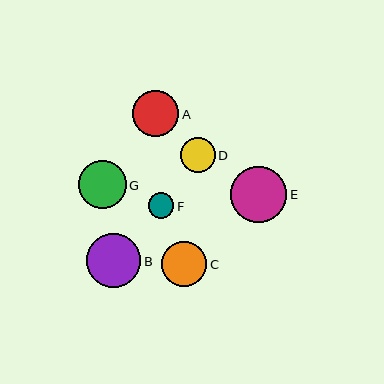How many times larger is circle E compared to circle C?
Circle E is approximately 1.2 times the size of circle C.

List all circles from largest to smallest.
From largest to smallest: E, B, G, A, C, D, F.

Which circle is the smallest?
Circle F is the smallest with a size of approximately 26 pixels.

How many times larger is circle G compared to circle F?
Circle G is approximately 1.9 times the size of circle F.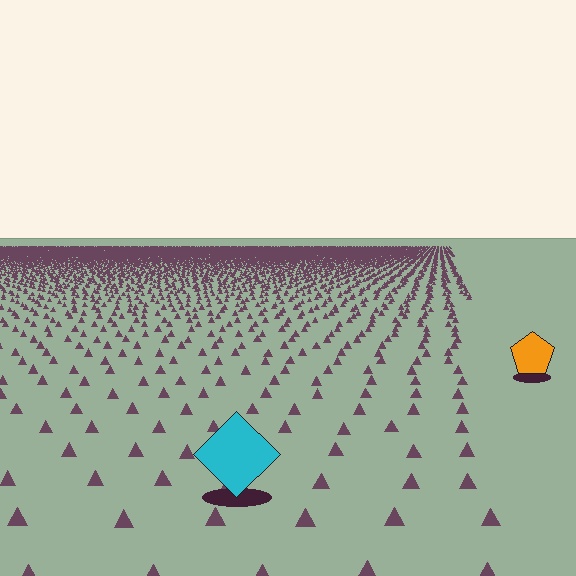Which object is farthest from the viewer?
The orange pentagon is farthest from the viewer. It appears smaller and the ground texture around it is denser.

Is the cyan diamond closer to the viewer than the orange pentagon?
Yes. The cyan diamond is closer — you can tell from the texture gradient: the ground texture is coarser near it.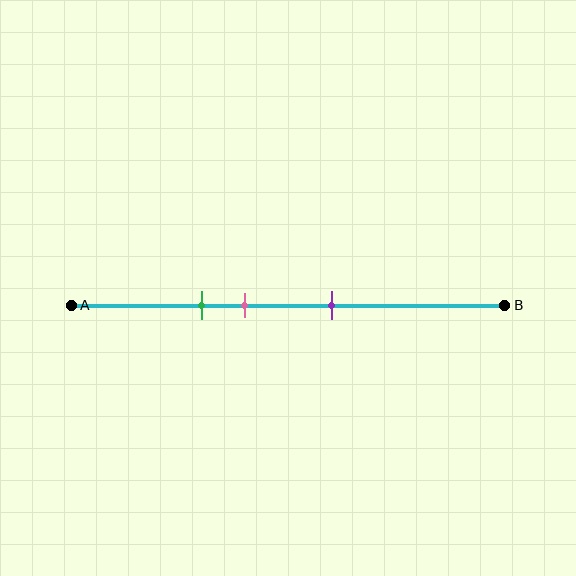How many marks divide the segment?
There are 3 marks dividing the segment.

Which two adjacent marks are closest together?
The green and pink marks are the closest adjacent pair.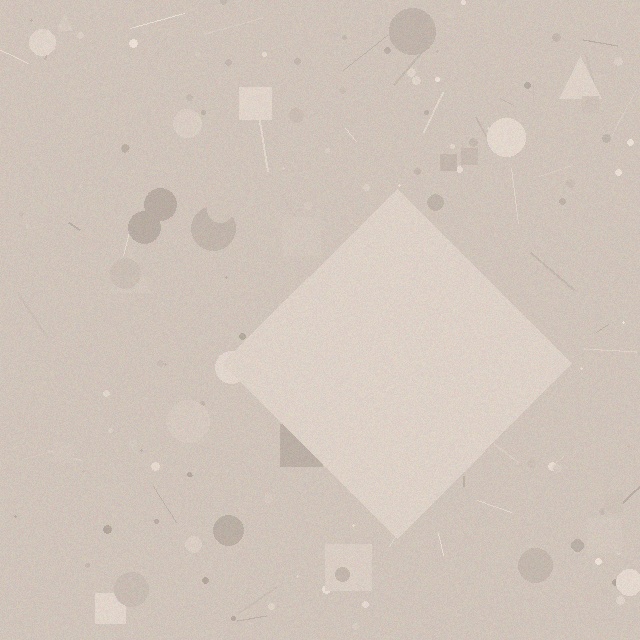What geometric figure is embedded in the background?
A diamond is embedded in the background.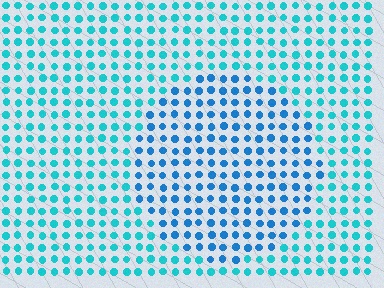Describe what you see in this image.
The image is filled with small cyan elements in a uniform arrangement. A circle-shaped region is visible where the elements are tinted to a slightly different hue, forming a subtle color boundary.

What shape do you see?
I see a circle.